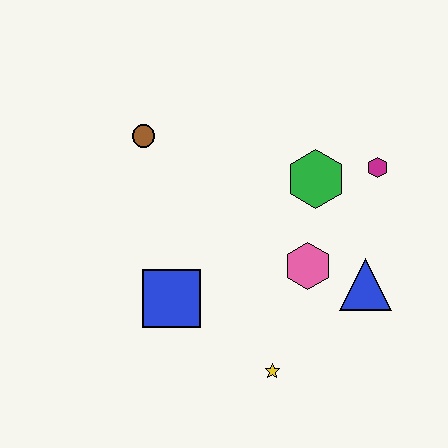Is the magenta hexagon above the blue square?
Yes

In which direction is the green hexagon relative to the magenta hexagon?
The green hexagon is to the left of the magenta hexagon.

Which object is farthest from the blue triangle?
The brown circle is farthest from the blue triangle.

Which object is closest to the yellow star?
The pink hexagon is closest to the yellow star.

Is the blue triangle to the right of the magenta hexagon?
No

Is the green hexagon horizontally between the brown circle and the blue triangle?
Yes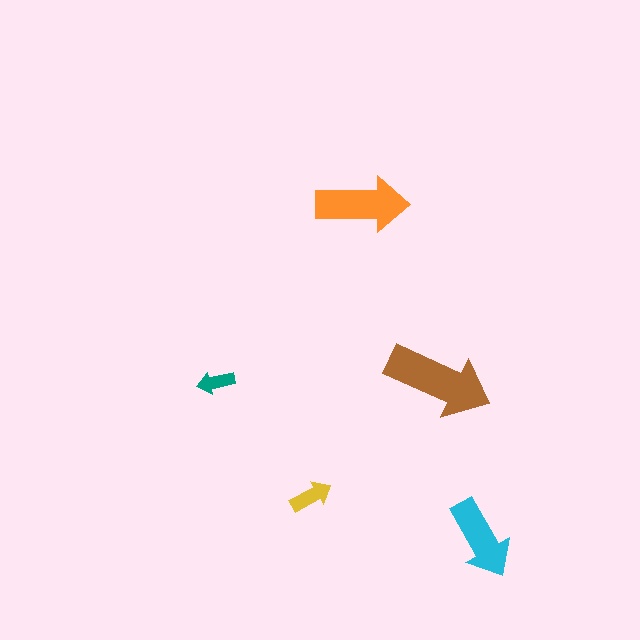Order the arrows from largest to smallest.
the brown one, the orange one, the cyan one, the yellow one, the teal one.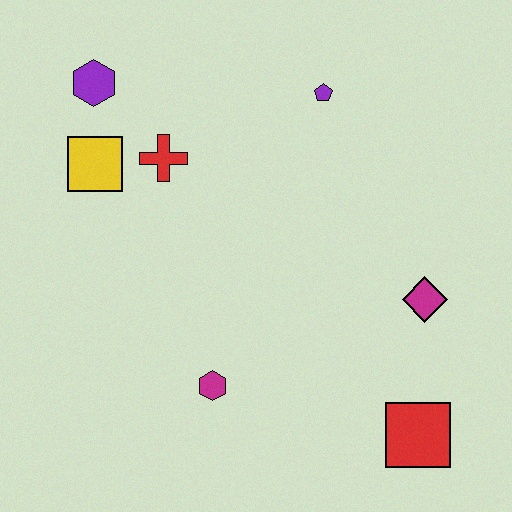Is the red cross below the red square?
No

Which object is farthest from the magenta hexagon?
The purple hexagon is farthest from the magenta hexagon.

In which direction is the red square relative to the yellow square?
The red square is to the right of the yellow square.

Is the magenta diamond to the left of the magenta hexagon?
No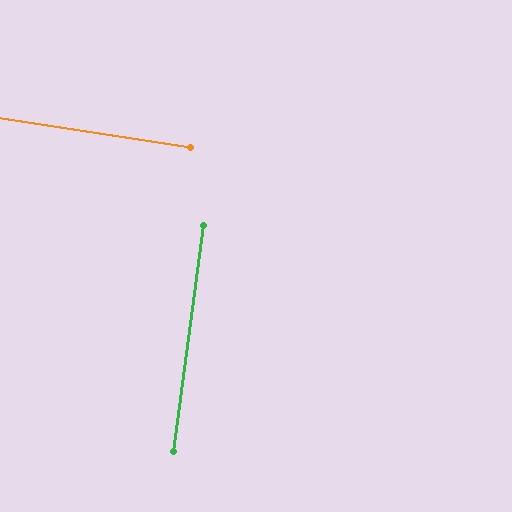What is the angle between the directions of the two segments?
Approximately 89 degrees.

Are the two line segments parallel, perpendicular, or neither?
Perpendicular — they meet at approximately 89°.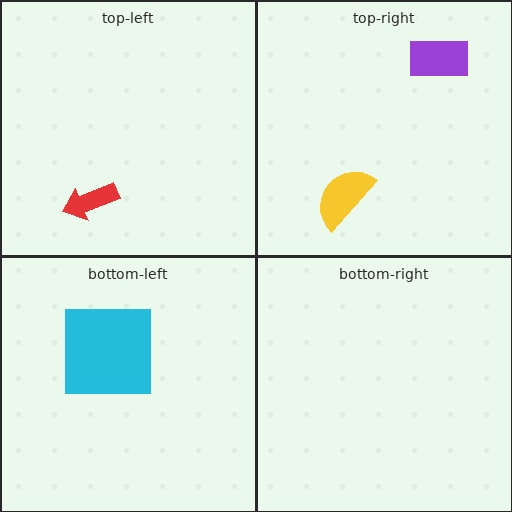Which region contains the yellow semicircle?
The top-right region.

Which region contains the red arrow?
The top-left region.